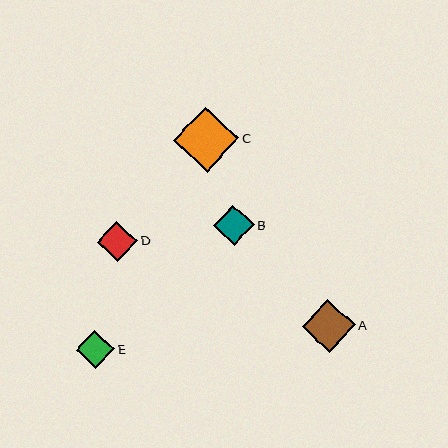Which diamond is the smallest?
Diamond E is the smallest with a size of approximately 38 pixels.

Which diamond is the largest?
Diamond C is the largest with a size of approximately 66 pixels.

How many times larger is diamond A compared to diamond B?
Diamond A is approximately 1.3 times the size of diamond B.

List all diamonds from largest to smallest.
From largest to smallest: C, A, D, B, E.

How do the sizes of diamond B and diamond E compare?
Diamond B and diamond E are approximately the same size.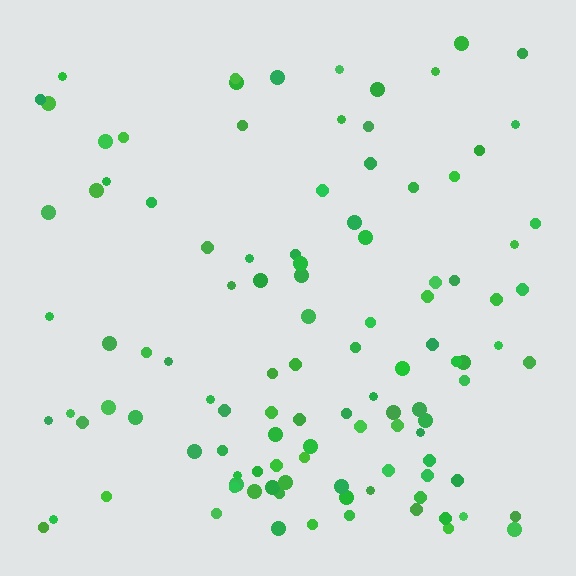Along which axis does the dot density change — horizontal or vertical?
Vertical.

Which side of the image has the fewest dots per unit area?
The top.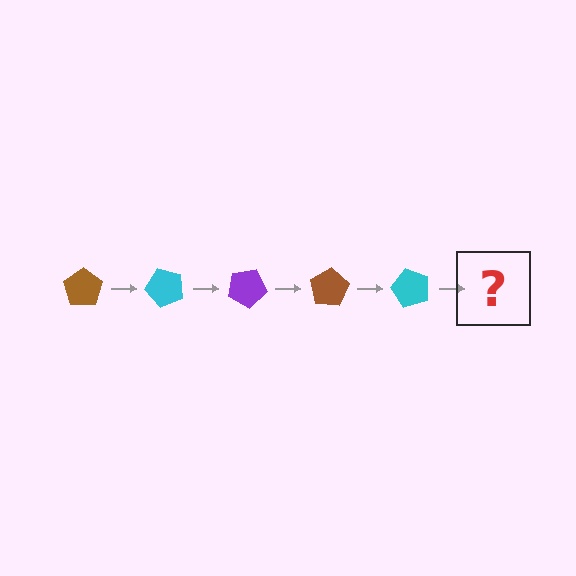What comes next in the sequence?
The next element should be a purple pentagon, rotated 250 degrees from the start.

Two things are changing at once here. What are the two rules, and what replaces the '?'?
The two rules are that it rotates 50 degrees each step and the color cycles through brown, cyan, and purple. The '?' should be a purple pentagon, rotated 250 degrees from the start.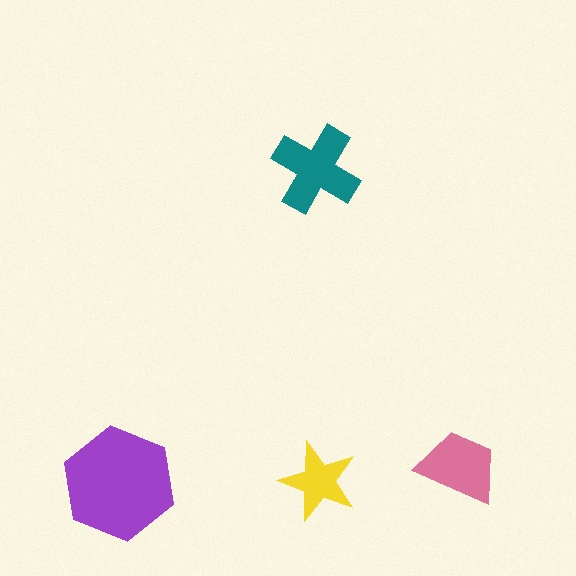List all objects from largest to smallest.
The purple hexagon, the teal cross, the pink trapezoid, the yellow star.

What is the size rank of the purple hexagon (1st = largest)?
1st.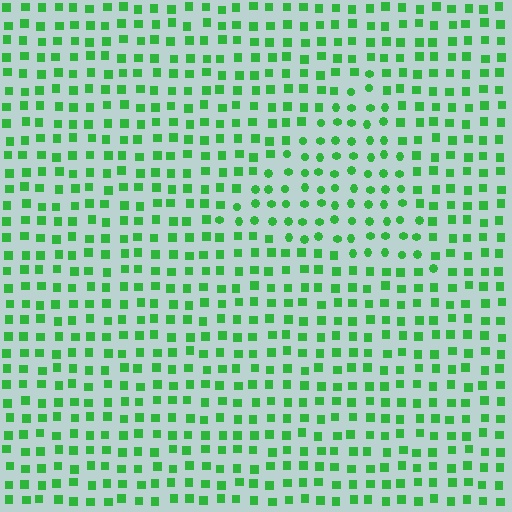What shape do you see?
I see a triangle.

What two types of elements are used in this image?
The image uses circles inside the triangle region and squares outside it.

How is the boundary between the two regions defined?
The boundary is defined by a change in element shape: circles inside vs. squares outside. All elements share the same color and spacing.